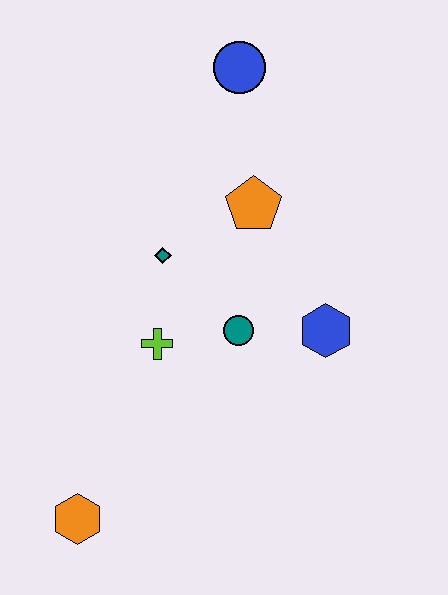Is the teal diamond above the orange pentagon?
No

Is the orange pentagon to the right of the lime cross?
Yes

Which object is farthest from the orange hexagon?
The blue circle is farthest from the orange hexagon.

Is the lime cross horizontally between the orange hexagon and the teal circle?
Yes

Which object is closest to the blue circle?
The orange pentagon is closest to the blue circle.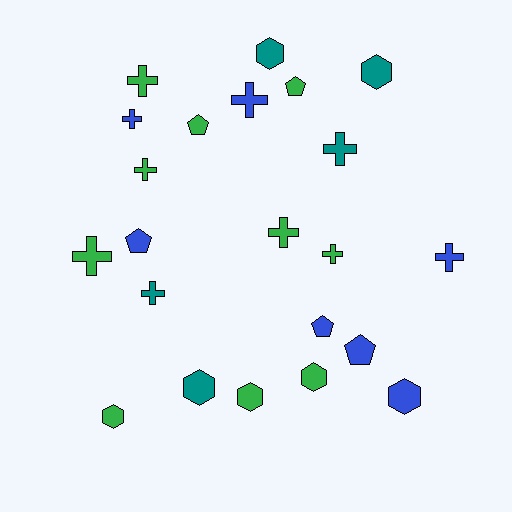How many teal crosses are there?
There are 2 teal crosses.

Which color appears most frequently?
Green, with 10 objects.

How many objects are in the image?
There are 22 objects.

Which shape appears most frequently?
Cross, with 10 objects.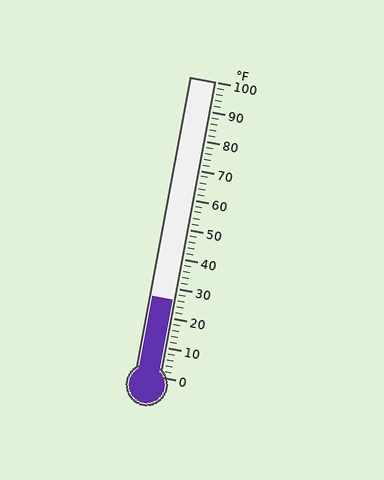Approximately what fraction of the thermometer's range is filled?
The thermometer is filled to approximately 25% of its range.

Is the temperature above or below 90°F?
The temperature is below 90°F.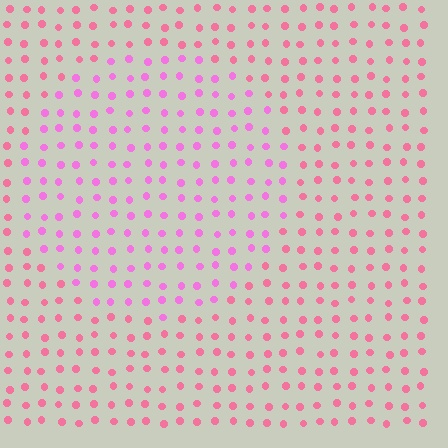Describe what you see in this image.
The image is filled with small pink elements in a uniform arrangement. A circle-shaped region is visible where the elements are tinted to a slightly different hue, forming a subtle color boundary.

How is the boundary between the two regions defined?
The boundary is defined purely by a slight shift in hue (about 32 degrees). Spacing, size, and orientation are identical on both sides.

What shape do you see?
I see a circle.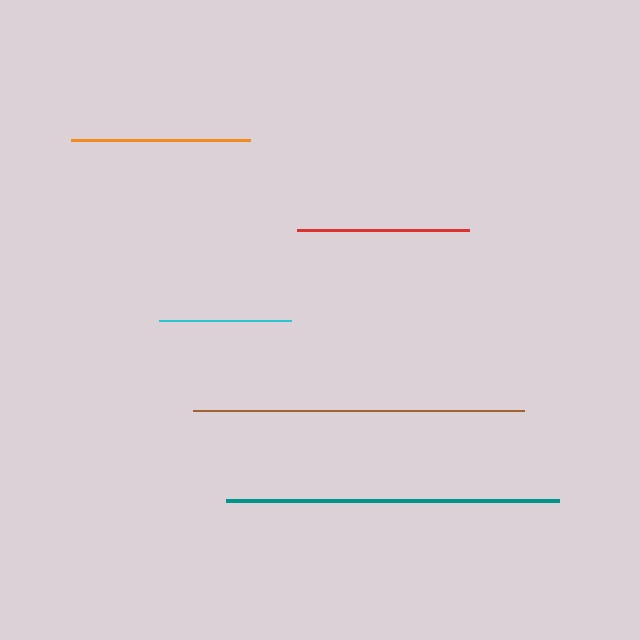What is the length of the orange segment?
The orange segment is approximately 179 pixels long.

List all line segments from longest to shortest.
From longest to shortest: teal, brown, orange, red, cyan.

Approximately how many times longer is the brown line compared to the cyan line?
The brown line is approximately 2.5 times the length of the cyan line.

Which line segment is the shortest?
The cyan line is the shortest at approximately 131 pixels.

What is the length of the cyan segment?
The cyan segment is approximately 131 pixels long.